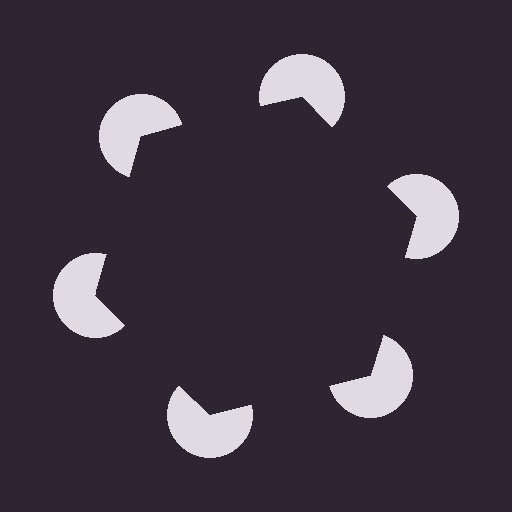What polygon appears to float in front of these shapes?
An illusory hexagon — its edges are inferred from the aligned wedge cuts in the pac-man discs, not physically drawn.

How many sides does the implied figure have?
6 sides.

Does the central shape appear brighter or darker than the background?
It typically appears slightly darker than the background, even though no actual brightness change is drawn.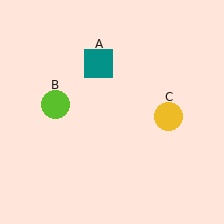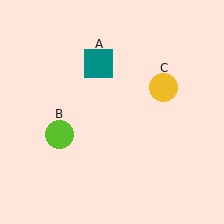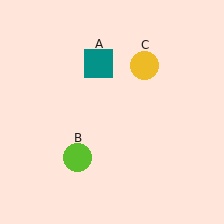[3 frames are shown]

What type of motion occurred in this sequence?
The lime circle (object B), yellow circle (object C) rotated counterclockwise around the center of the scene.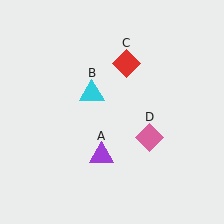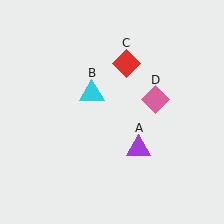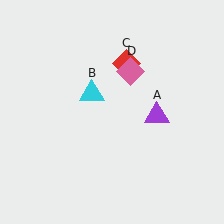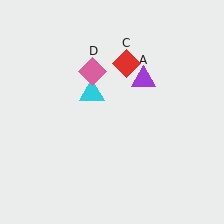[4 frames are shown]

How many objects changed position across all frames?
2 objects changed position: purple triangle (object A), pink diamond (object D).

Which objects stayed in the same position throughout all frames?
Cyan triangle (object B) and red diamond (object C) remained stationary.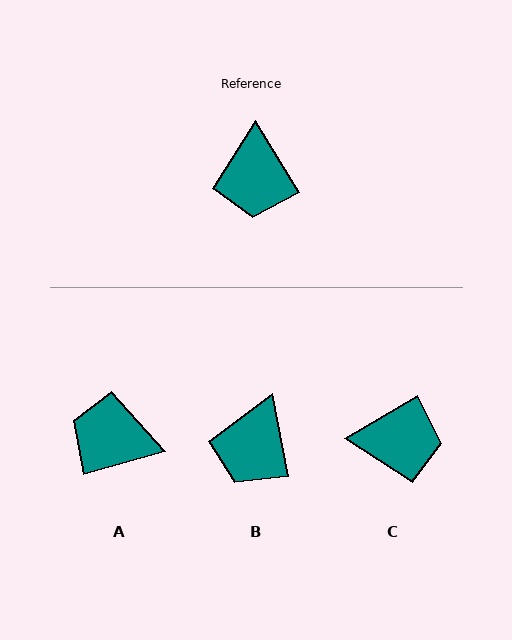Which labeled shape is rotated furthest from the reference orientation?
A, about 107 degrees away.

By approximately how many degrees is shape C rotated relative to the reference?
Approximately 89 degrees counter-clockwise.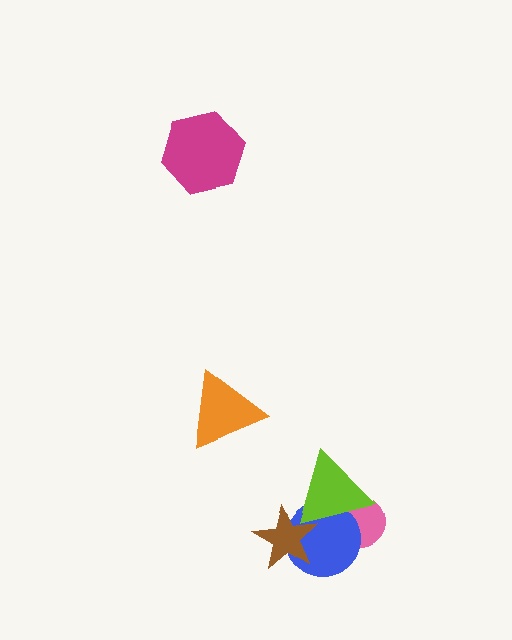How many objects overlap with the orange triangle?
0 objects overlap with the orange triangle.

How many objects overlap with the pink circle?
2 objects overlap with the pink circle.